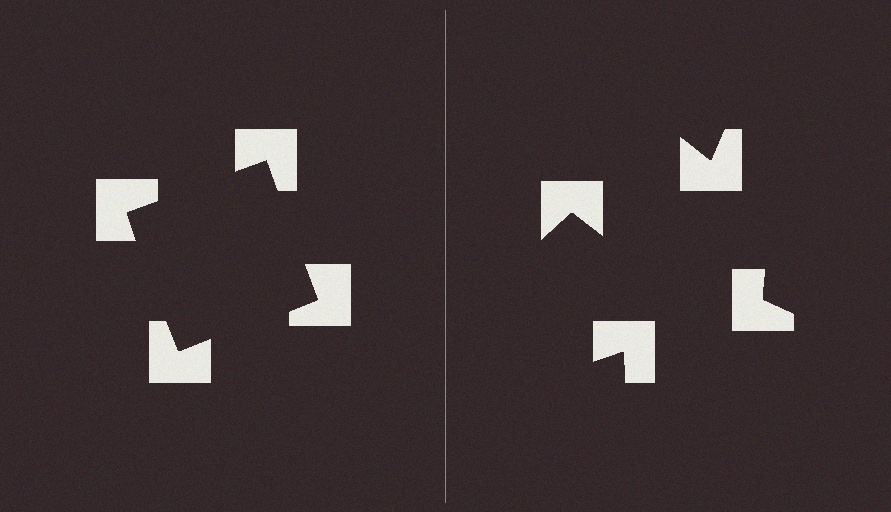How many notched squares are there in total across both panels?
8 — 4 on each side.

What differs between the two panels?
The notched squares are positioned identically on both sides; only the wedge orientations differ. On the left they align to a square; on the right they are misaligned.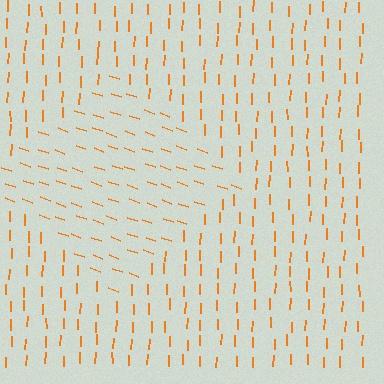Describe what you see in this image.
The image is filled with small orange line segments. A diamond region in the image has lines oriented differently from the surrounding lines, creating a visible texture boundary.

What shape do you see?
I see a diamond.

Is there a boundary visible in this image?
Yes, there is a texture boundary formed by a change in line orientation.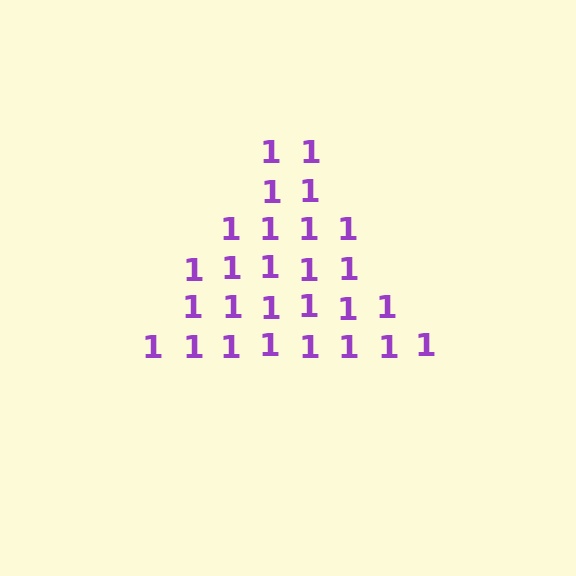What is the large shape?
The large shape is a triangle.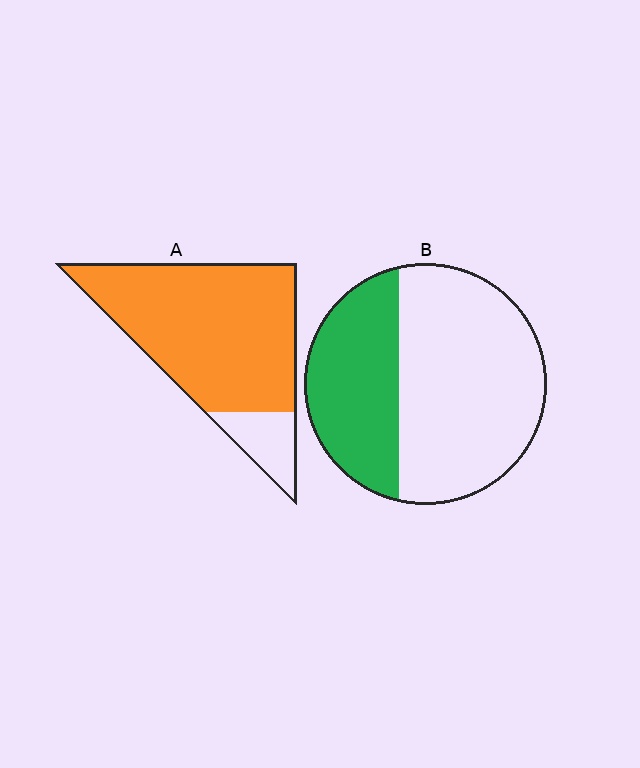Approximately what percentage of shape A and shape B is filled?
A is approximately 85% and B is approximately 35%.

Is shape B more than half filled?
No.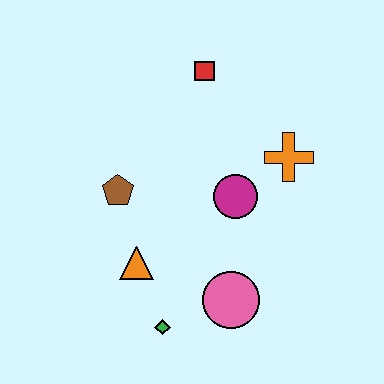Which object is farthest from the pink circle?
The red square is farthest from the pink circle.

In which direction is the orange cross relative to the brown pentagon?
The orange cross is to the right of the brown pentagon.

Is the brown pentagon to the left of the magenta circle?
Yes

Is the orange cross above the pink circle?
Yes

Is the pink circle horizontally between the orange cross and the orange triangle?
Yes